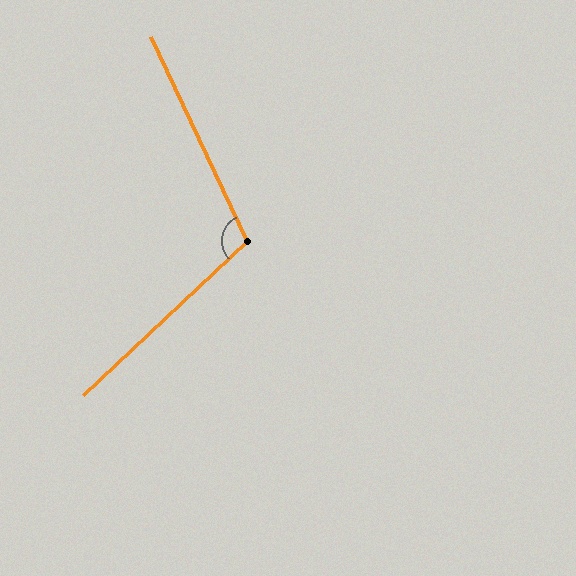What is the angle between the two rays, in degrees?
Approximately 108 degrees.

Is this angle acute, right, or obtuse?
It is obtuse.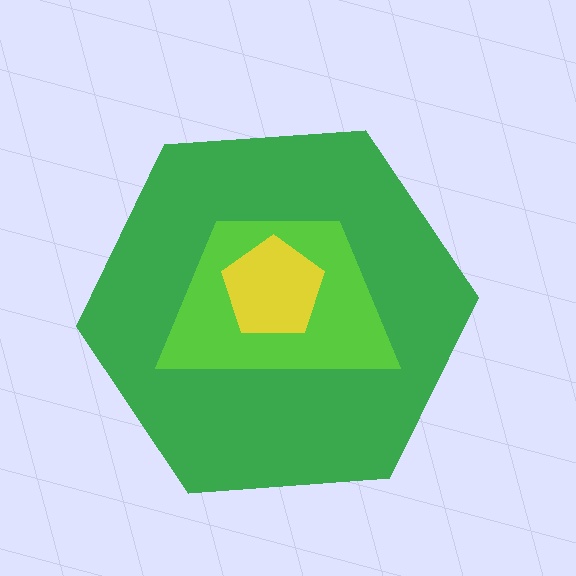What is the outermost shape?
The green hexagon.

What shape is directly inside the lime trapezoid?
The yellow pentagon.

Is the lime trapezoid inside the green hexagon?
Yes.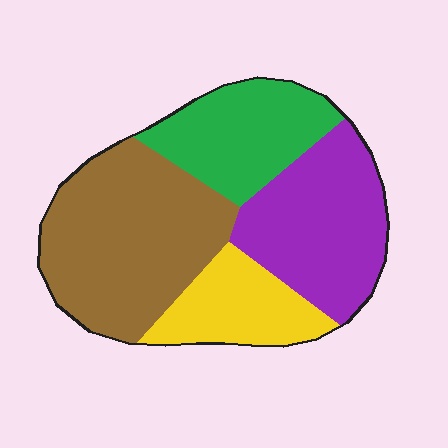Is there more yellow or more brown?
Brown.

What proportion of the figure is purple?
Purple takes up about one quarter (1/4) of the figure.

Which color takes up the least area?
Yellow, at roughly 15%.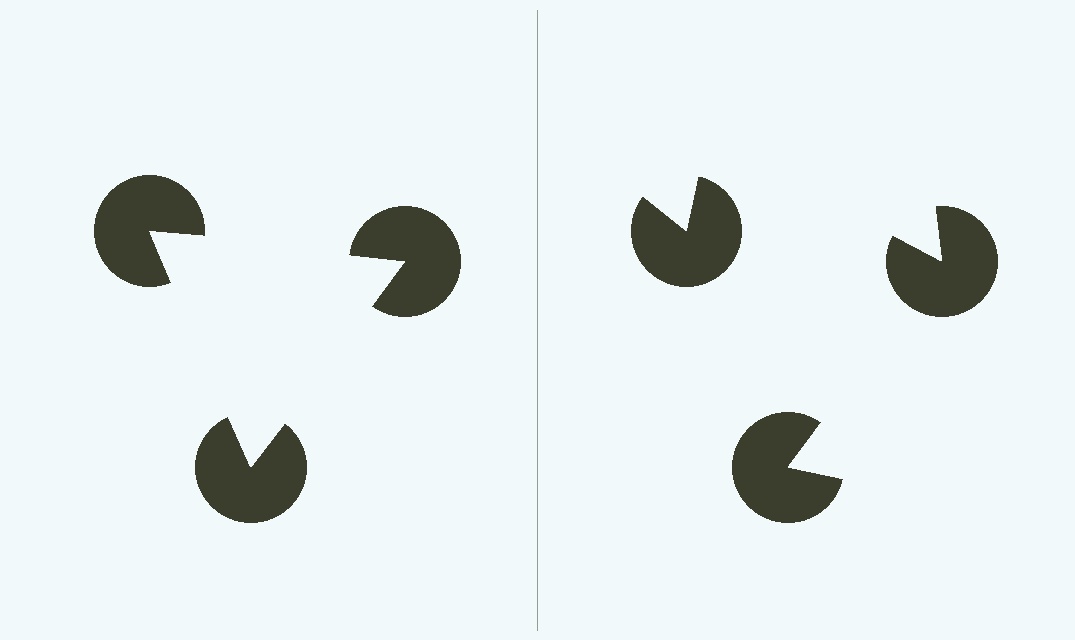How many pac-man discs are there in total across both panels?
6 — 3 on each side.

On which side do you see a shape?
An illusory triangle appears on the left side. On the right side the wedge cuts are rotated, so no coherent shape forms.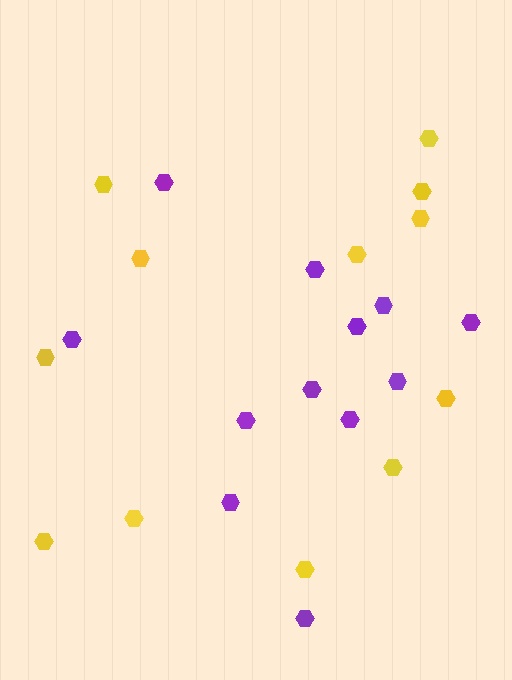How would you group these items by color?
There are 2 groups: one group of purple hexagons (12) and one group of yellow hexagons (12).